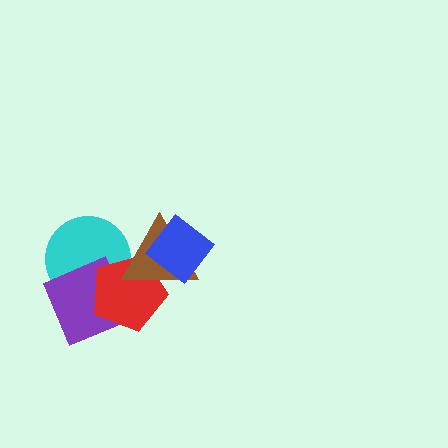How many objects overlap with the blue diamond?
1 object overlaps with the blue diamond.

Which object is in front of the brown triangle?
The blue diamond is in front of the brown triangle.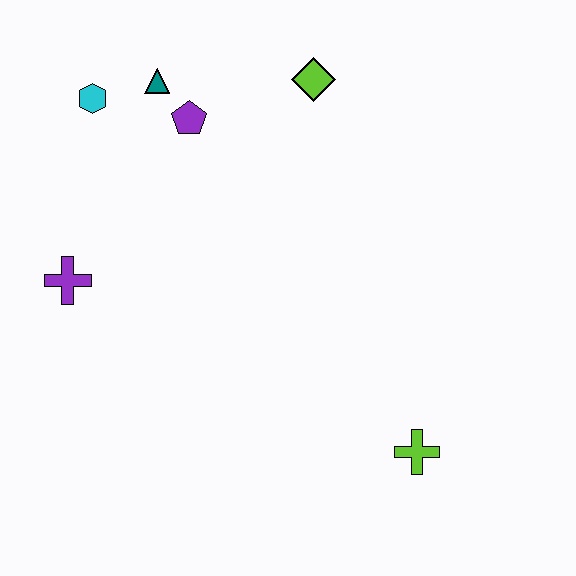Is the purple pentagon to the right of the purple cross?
Yes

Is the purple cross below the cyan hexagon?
Yes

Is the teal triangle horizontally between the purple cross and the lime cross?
Yes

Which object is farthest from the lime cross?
The cyan hexagon is farthest from the lime cross.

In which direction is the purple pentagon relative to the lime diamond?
The purple pentagon is to the left of the lime diamond.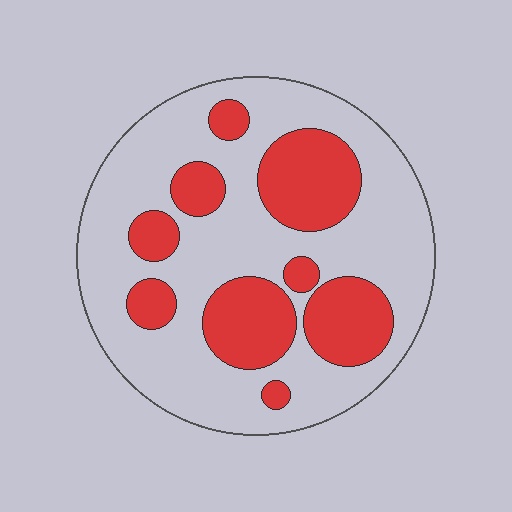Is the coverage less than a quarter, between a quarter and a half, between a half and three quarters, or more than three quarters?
Between a quarter and a half.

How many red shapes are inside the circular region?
9.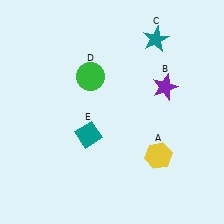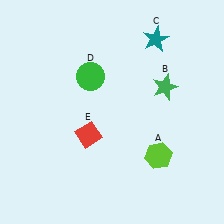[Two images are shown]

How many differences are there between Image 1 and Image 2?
There are 3 differences between the two images.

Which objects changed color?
A changed from yellow to lime. B changed from purple to green. E changed from teal to red.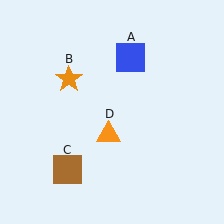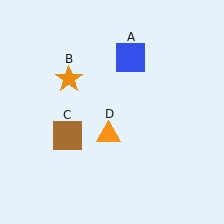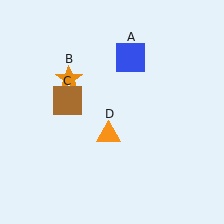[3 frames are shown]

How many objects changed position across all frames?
1 object changed position: brown square (object C).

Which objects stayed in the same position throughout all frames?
Blue square (object A) and orange star (object B) and orange triangle (object D) remained stationary.